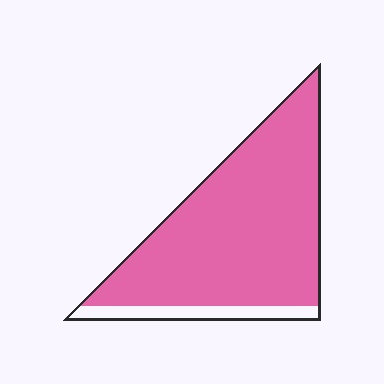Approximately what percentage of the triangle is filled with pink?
Approximately 90%.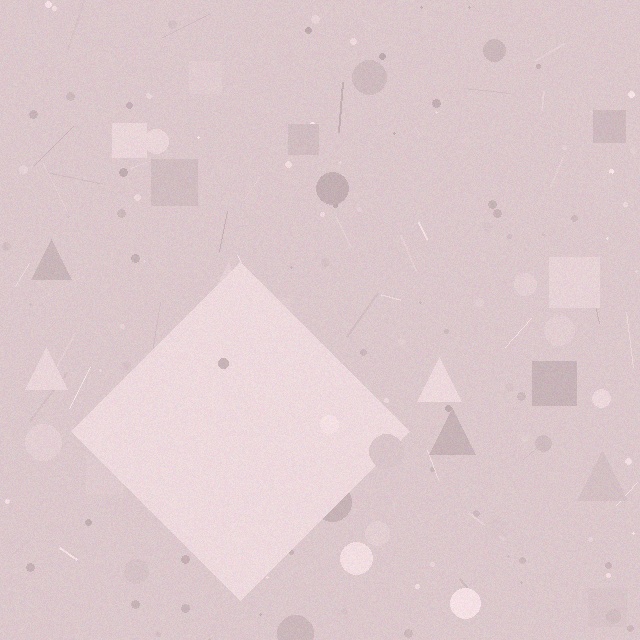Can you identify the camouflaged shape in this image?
The camouflaged shape is a diamond.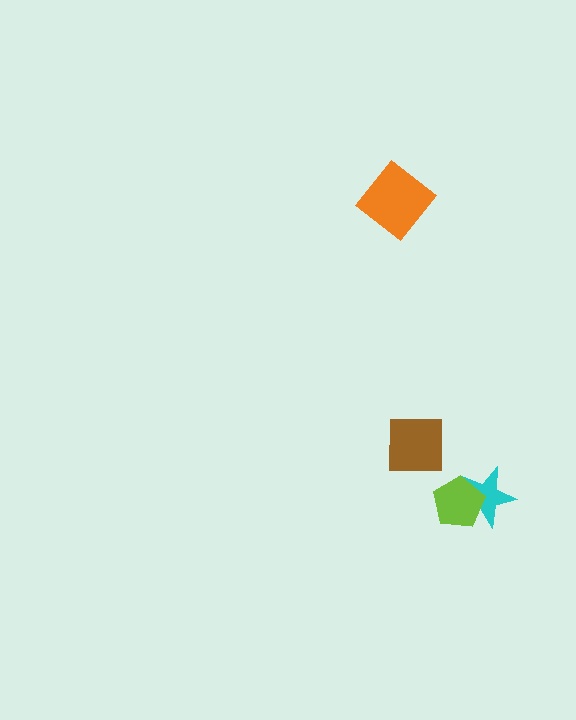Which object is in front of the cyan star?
The lime pentagon is in front of the cyan star.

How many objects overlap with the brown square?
0 objects overlap with the brown square.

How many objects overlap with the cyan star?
1 object overlaps with the cyan star.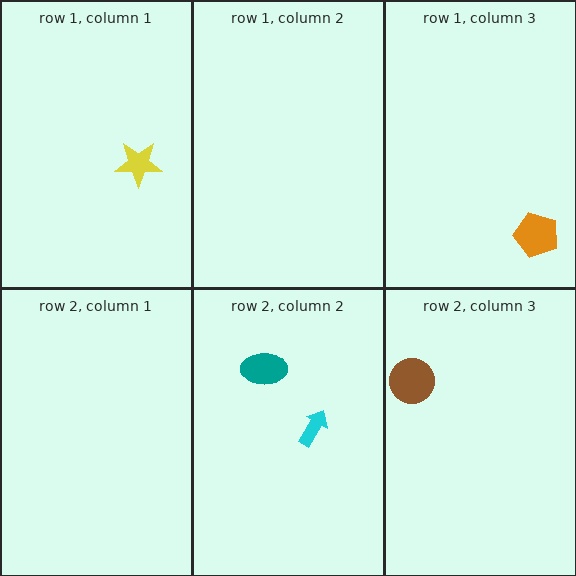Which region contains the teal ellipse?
The row 2, column 2 region.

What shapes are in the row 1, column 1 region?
The yellow star.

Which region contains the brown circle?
The row 2, column 3 region.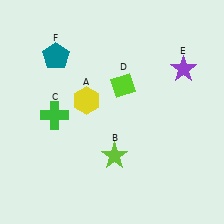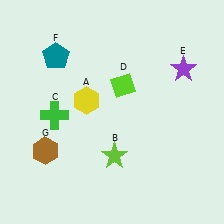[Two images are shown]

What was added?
A brown hexagon (G) was added in Image 2.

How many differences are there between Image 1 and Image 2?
There is 1 difference between the two images.